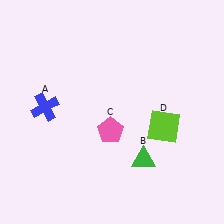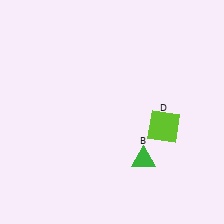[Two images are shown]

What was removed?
The pink pentagon (C), the blue cross (A) were removed in Image 2.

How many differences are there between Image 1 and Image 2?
There are 2 differences between the two images.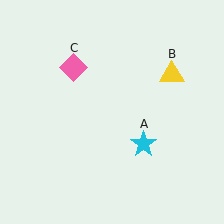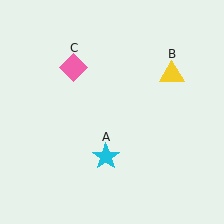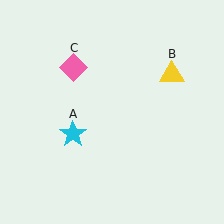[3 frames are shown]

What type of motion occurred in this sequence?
The cyan star (object A) rotated clockwise around the center of the scene.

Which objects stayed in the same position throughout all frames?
Yellow triangle (object B) and pink diamond (object C) remained stationary.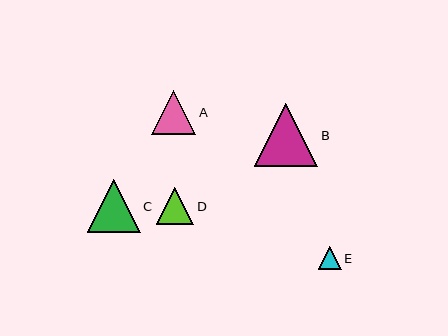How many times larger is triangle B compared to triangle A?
Triangle B is approximately 1.4 times the size of triangle A.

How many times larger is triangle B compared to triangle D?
Triangle B is approximately 1.7 times the size of triangle D.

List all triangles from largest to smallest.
From largest to smallest: B, C, A, D, E.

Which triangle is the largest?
Triangle B is the largest with a size of approximately 63 pixels.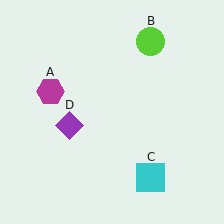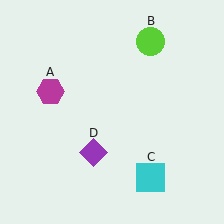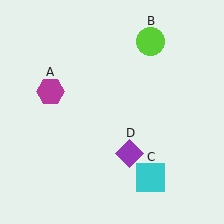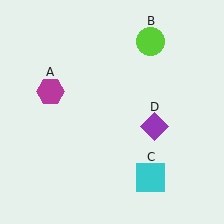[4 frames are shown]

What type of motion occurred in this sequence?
The purple diamond (object D) rotated counterclockwise around the center of the scene.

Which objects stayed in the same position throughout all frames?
Magenta hexagon (object A) and lime circle (object B) and cyan square (object C) remained stationary.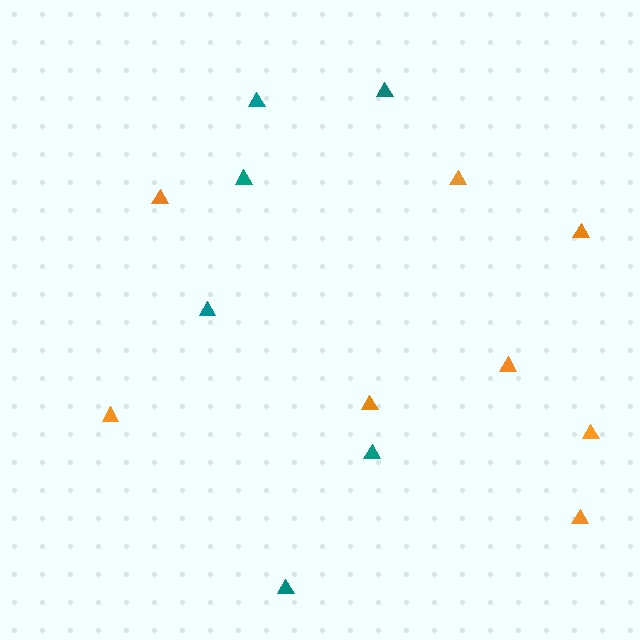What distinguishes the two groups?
There are 2 groups: one group of teal triangles (6) and one group of orange triangles (8).